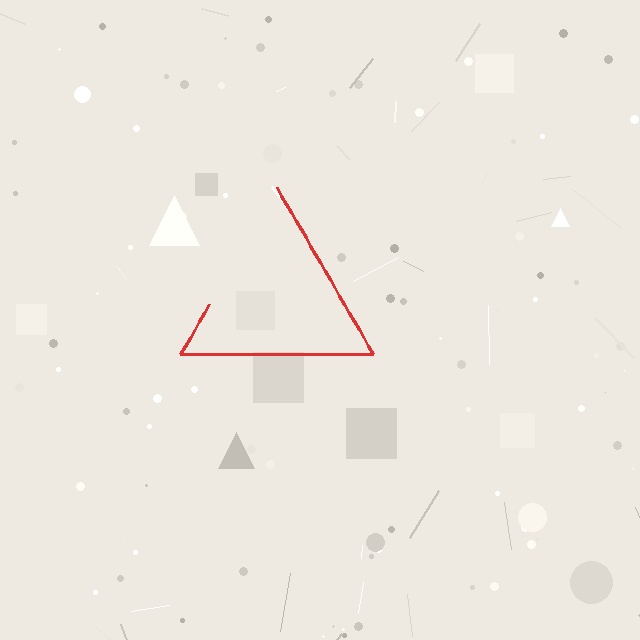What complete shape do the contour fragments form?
The contour fragments form a triangle.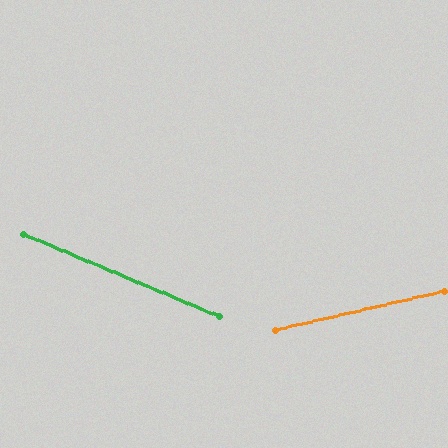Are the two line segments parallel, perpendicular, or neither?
Neither parallel nor perpendicular — they differ by about 36°.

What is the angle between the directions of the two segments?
Approximately 36 degrees.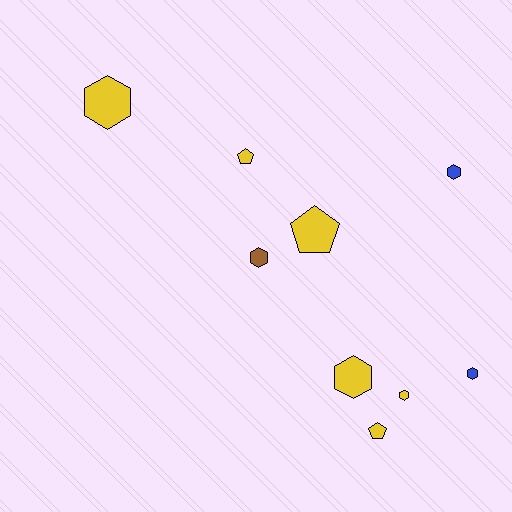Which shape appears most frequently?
Hexagon, with 6 objects.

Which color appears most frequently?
Yellow, with 6 objects.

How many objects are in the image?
There are 9 objects.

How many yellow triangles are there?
There are no yellow triangles.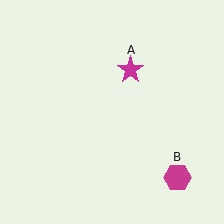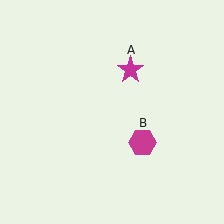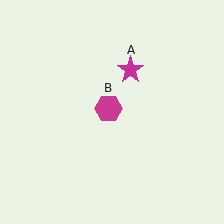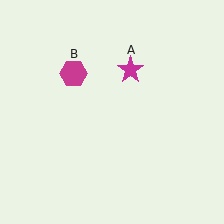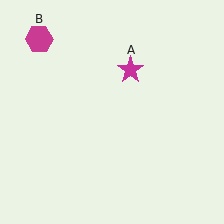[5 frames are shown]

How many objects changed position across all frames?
1 object changed position: magenta hexagon (object B).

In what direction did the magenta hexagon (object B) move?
The magenta hexagon (object B) moved up and to the left.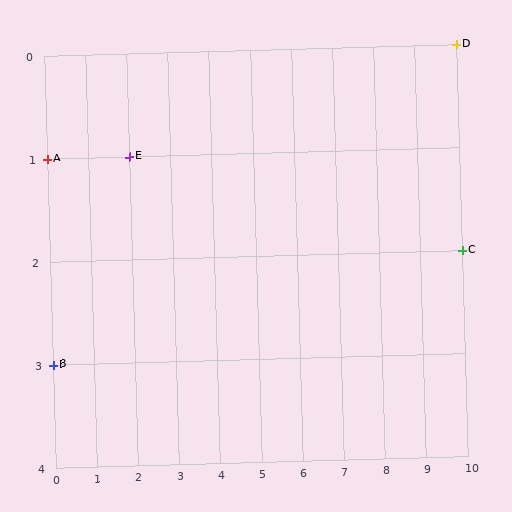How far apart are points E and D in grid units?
Points E and D are 8 columns and 1 row apart (about 8.1 grid units diagonally).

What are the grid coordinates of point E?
Point E is at grid coordinates (2, 1).